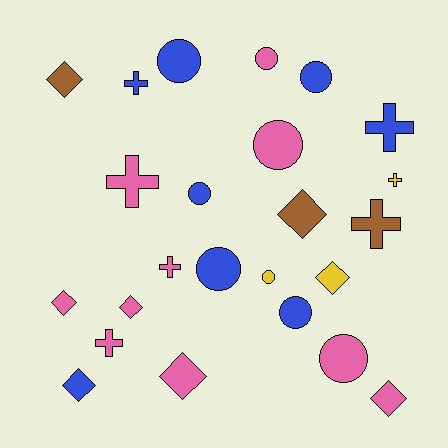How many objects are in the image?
There are 24 objects.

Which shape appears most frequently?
Circle, with 9 objects.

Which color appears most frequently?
Pink, with 10 objects.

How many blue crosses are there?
There are 2 blue crosses.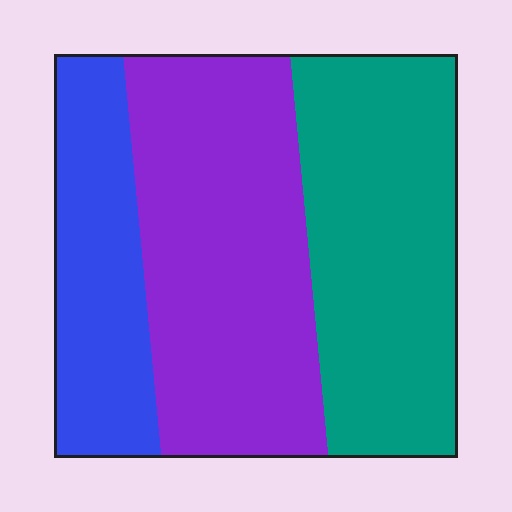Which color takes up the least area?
Blue, at roughly 20%.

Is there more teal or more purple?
Purple.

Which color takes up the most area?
Purple, at roughly 40%.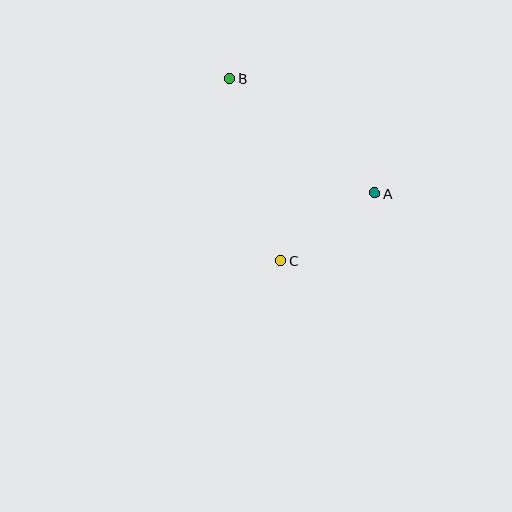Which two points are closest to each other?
Points A and C are closest to each other.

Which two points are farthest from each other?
Points B and C are farthest from each other.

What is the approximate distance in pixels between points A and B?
The distance between A and B is approximately 185 pixels.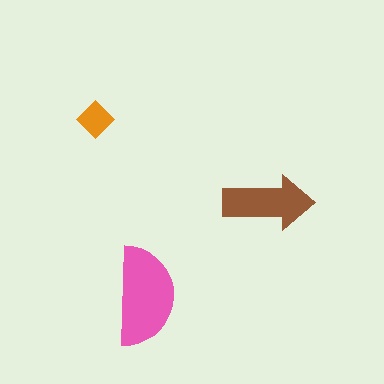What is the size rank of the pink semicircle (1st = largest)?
1st.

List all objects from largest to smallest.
The pink semicircle, the brown arrow, the orange diamond.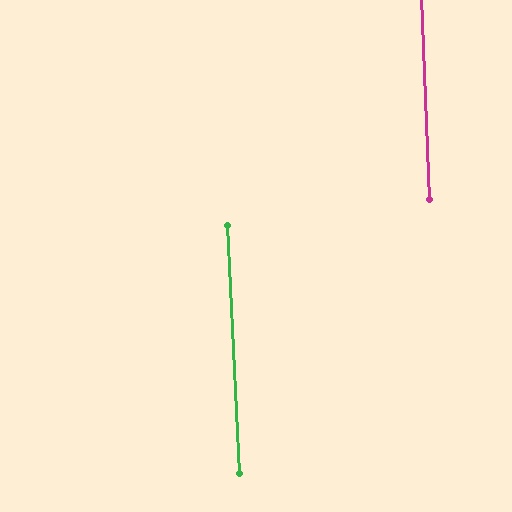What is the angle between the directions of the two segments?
Approximately 1 degree.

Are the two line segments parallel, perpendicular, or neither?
Parallel — their directions differ by only 0.6°.